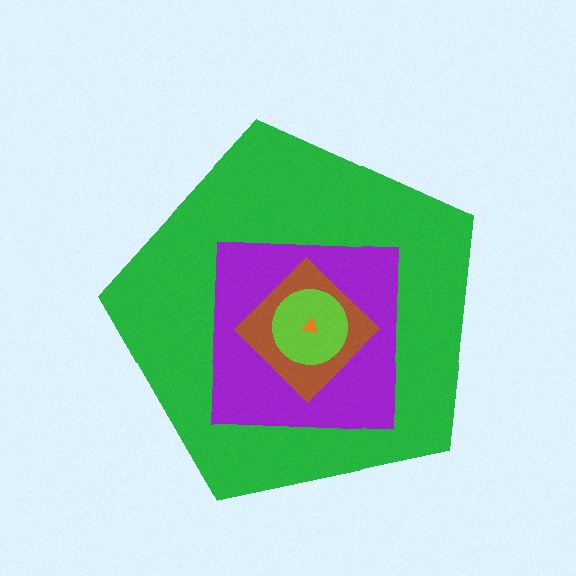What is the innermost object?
The orange triangle.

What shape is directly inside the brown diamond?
The lime circle.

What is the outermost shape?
The green pentagon.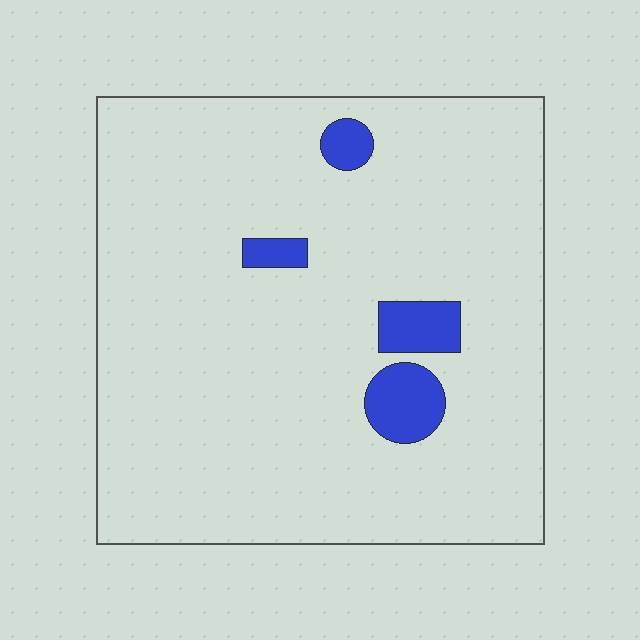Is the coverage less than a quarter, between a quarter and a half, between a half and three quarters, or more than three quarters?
Less than a quarter.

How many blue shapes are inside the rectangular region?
4.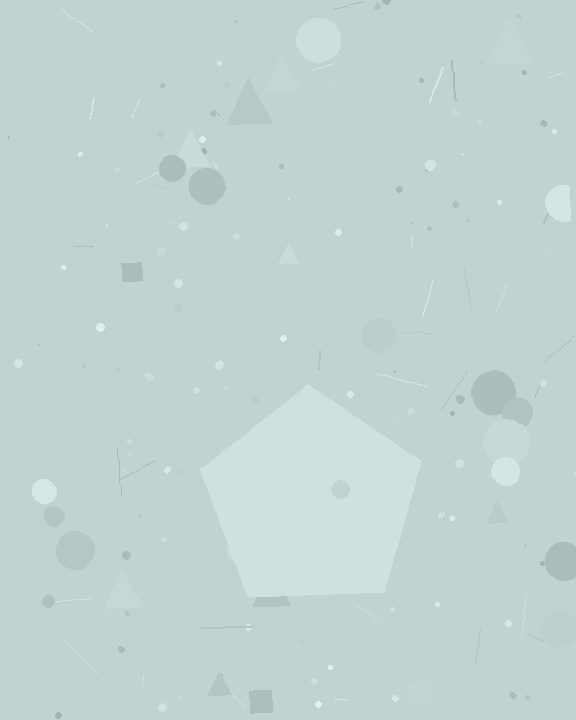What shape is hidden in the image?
A pentagon is hidden in the image.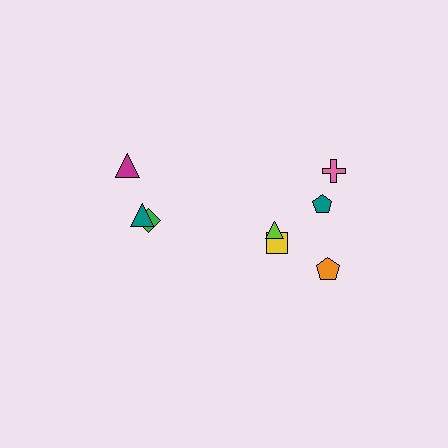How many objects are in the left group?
There are 3 objects.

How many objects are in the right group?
There are 5 objects.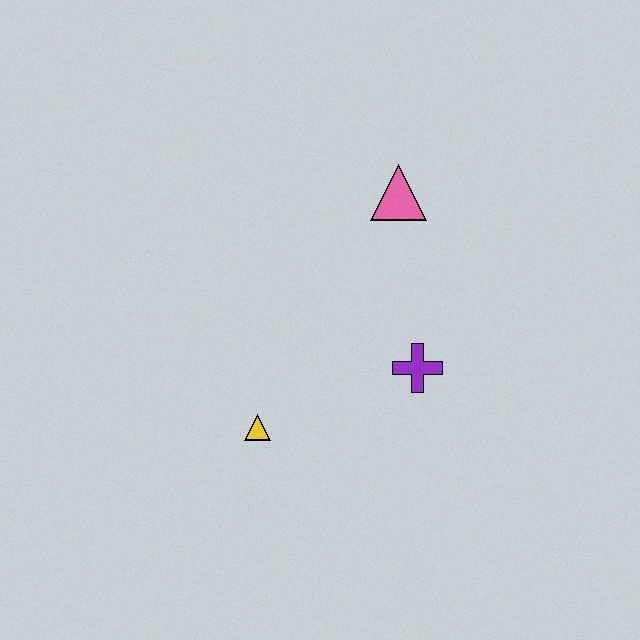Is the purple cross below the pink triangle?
Yes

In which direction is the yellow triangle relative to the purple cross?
The yellow triangle is to the left of the purple cross.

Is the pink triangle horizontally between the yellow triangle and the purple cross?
Yes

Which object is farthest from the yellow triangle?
The pink triangle is farthest from the yellow triangle.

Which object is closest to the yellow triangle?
The purple cross is closest to the yellow triangle.